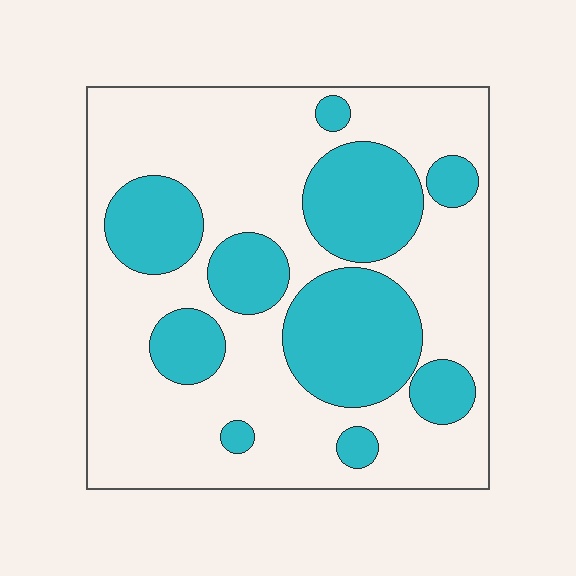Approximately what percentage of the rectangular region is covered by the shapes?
Approximately 35%.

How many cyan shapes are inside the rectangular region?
10.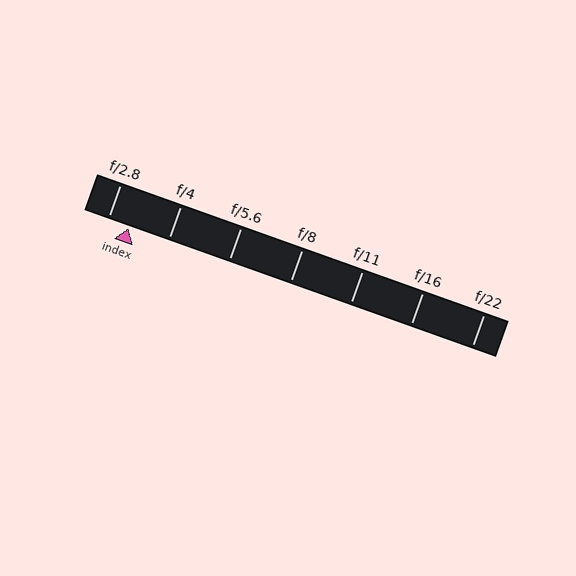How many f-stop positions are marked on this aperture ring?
There are 7 f-stop positions marked.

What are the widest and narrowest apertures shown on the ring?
The widest aperture shown is f/2.8 and the narrowest is f/22.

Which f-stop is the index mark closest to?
The index mark is closest to f/2.8.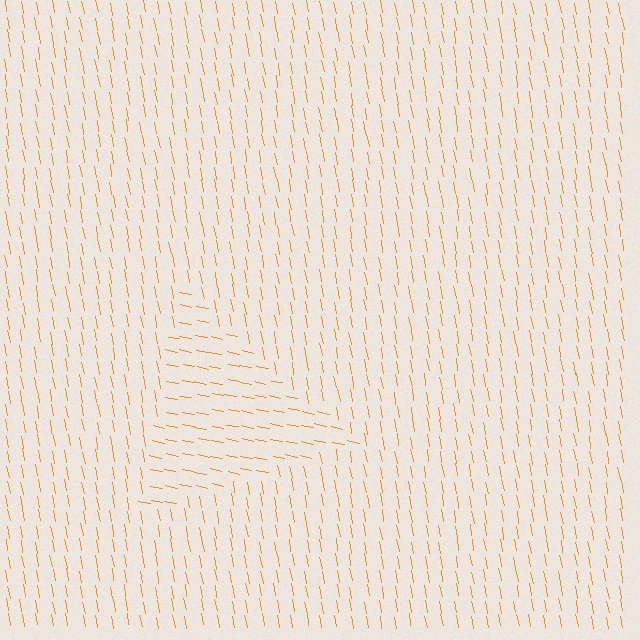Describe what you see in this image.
The image is filled with small orange line segments. A triangle region in the image has lines oriented differently from the surrounding lines, creating a visible texture boundary.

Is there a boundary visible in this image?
Yes, there is a texture boundary formed by a change in line orientation.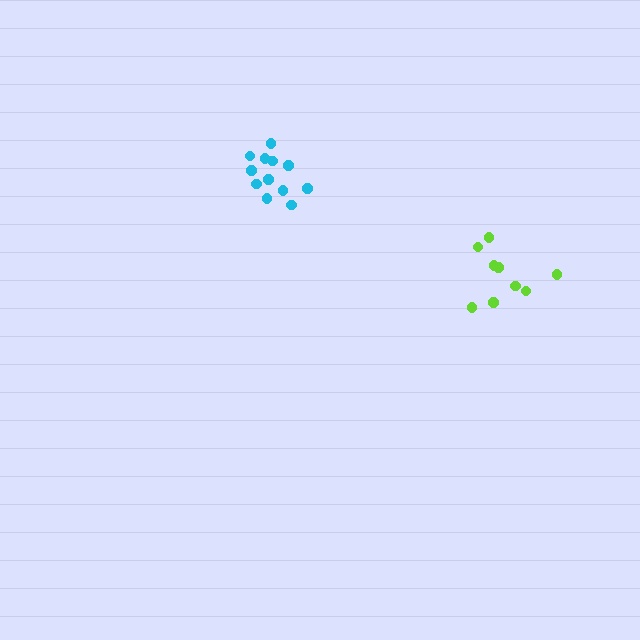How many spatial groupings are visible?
There are 2 spatial groupings.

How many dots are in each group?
Group 1: 12 dots, Group 2: 9 dots (21 total).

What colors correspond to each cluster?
The clusters are colored: cyan, lime.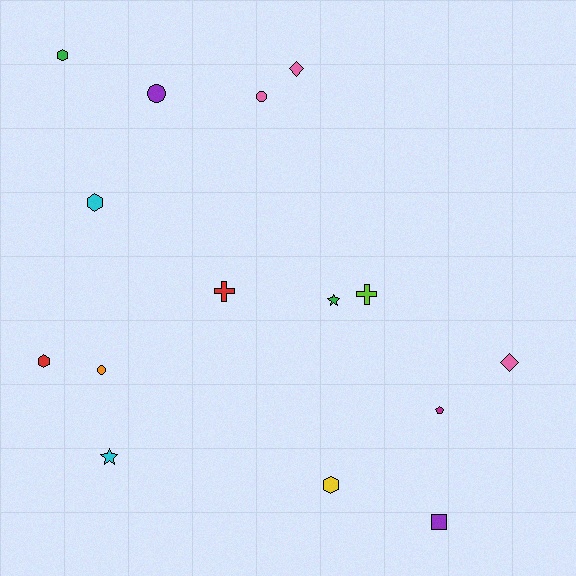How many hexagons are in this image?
There are 4 hexagons.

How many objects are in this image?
There are 15 objects.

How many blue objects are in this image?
There are no blue objects.